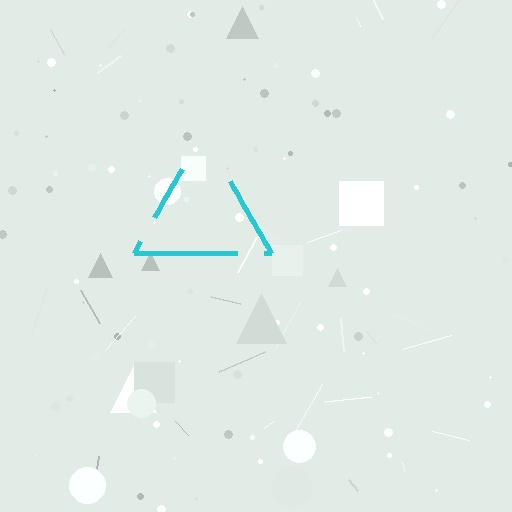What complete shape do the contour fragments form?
The contour fragments form a triangle.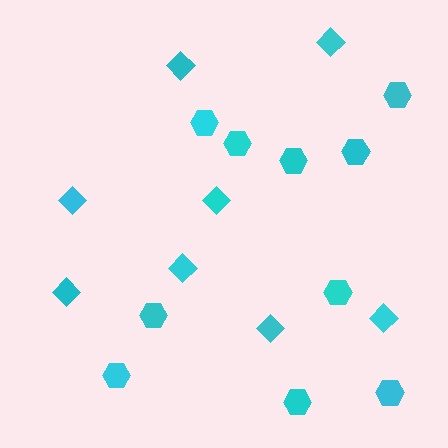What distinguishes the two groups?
There are 2 groups: one group of hexagons (10) and one group of diamonds (8).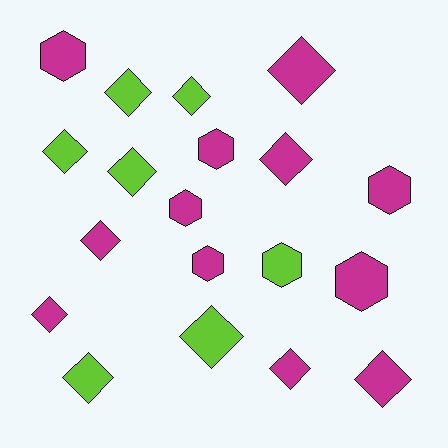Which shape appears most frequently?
Diamond, with 12 objects.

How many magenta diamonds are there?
There are 6 magenta diamonds.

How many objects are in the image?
There are 19 objects.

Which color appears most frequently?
Magenta, with 12 objects.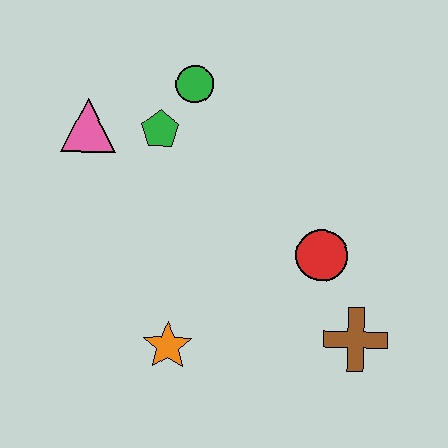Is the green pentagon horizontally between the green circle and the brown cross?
No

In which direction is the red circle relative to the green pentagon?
The red circle is to the right of the green pentagon.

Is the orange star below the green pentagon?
Yes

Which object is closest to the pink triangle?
The green pentagon is closest to the pink triangle.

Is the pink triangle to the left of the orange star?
Yes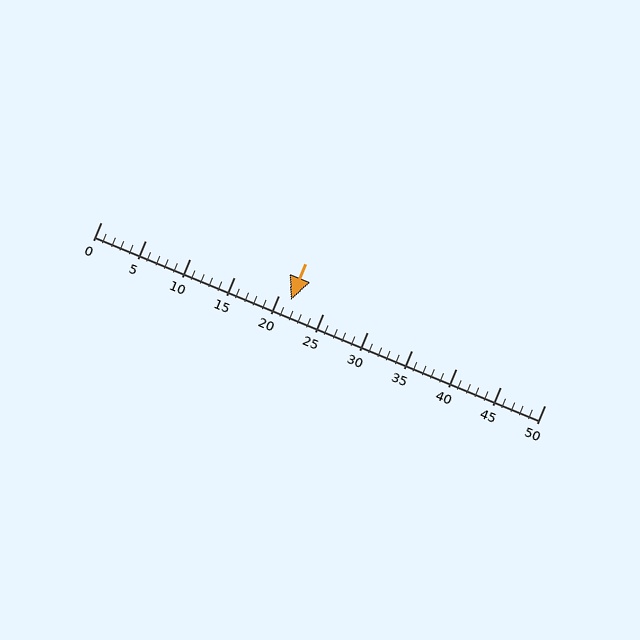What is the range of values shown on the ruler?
The ruler shows values from 0 to 50.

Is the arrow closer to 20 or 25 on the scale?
The arrow is closer to 20.